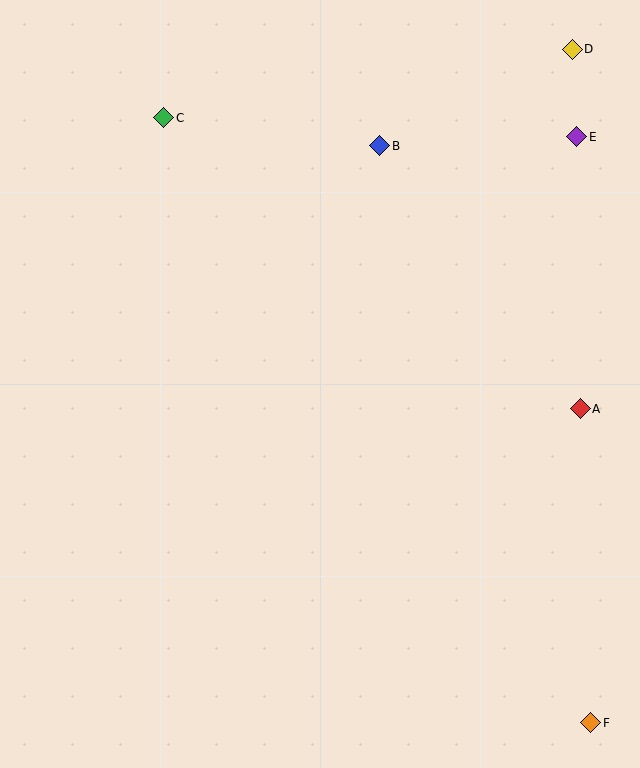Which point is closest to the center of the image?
Point B at (380, 146) is closest to the center.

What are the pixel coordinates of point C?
Point C is at (164, 118).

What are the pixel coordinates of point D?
Point D is at (572, 49).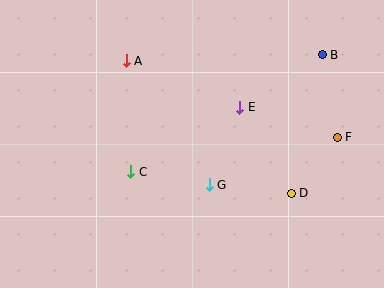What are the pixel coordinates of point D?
Point D is at (291, 193).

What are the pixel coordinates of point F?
Point F is at (337, 137).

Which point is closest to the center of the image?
Point G at (209, 185) is closest to the center.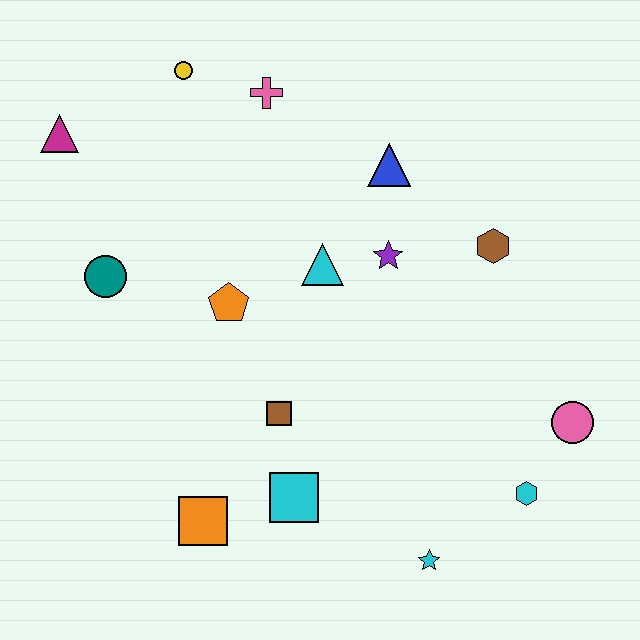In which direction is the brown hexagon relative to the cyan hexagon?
The brown hexagon is above the cyan hexagon.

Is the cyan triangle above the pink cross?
No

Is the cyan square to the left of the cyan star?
Yes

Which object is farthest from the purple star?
The magenta triangle is farthest from the purple star.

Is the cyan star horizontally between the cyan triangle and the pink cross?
No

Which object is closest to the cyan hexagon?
The pink circle is closest to the cyan hexagon.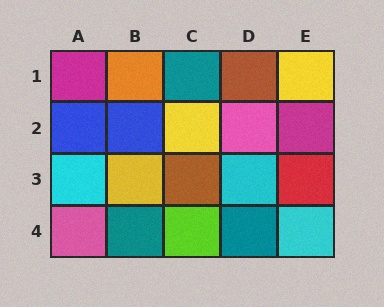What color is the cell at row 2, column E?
Magenta.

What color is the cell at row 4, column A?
Pink.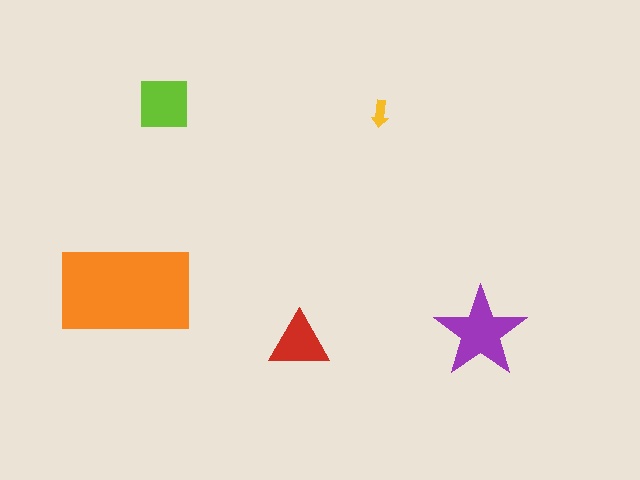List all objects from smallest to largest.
The yellow arrow, the red triangle, the lime square, the purple star, the orange rectangle.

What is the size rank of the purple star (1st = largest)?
2nd.